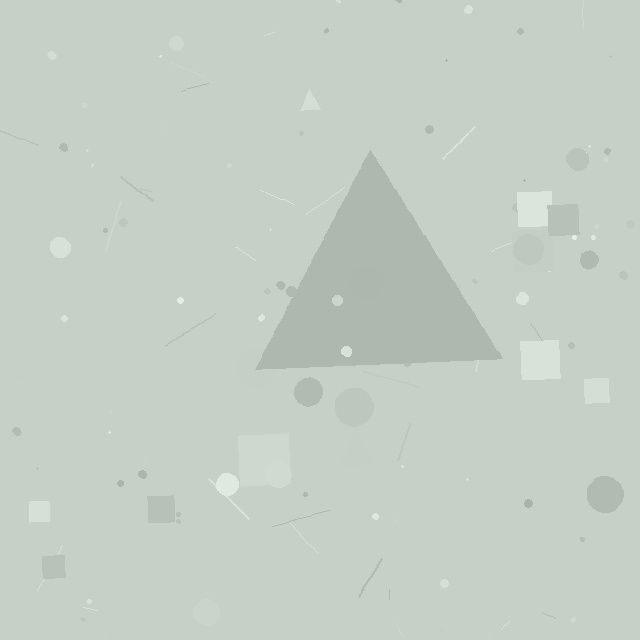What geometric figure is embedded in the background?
A triangle is embedded in the background.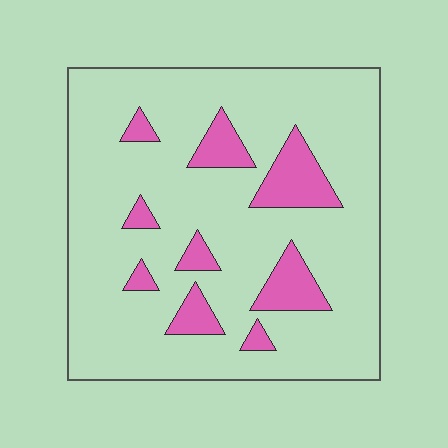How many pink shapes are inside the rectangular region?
9.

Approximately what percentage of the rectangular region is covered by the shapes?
Approximately 15%.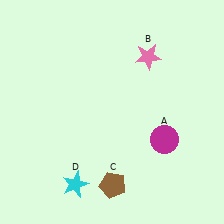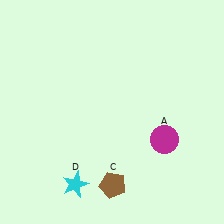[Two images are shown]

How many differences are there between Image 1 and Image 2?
There is 1 difference between the two images.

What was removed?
The pink star (B) was removed in Image 2.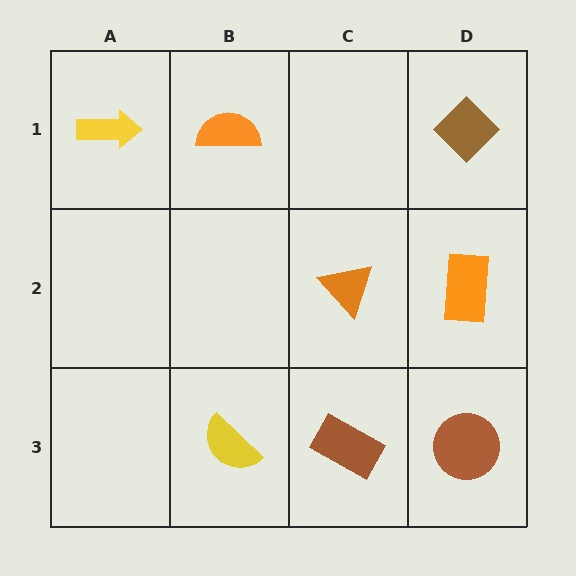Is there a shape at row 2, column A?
No, that cell is empty.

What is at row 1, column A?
A yellow arrow.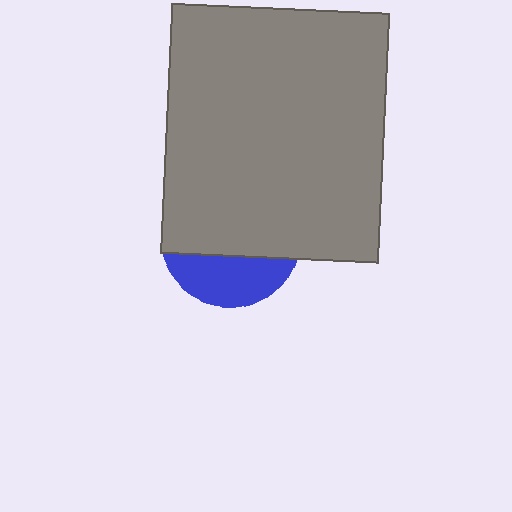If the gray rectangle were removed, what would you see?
You would see the complete blue circle.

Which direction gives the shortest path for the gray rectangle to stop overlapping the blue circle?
Moving up gives the shortest separation.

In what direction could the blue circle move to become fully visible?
The blue circle could move down. That would shift it out from behind the gray rectangle entirely.